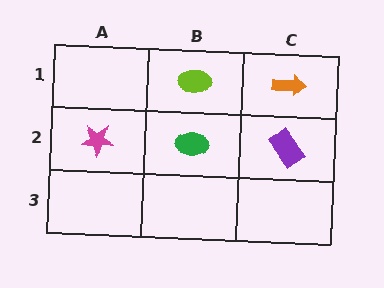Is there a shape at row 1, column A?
No, that cell is empty.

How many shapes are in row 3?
0 shapes.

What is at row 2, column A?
A magenta star.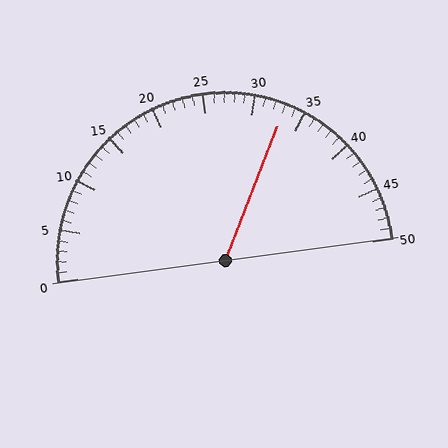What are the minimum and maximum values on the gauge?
The gauge ranges from 0 to 50.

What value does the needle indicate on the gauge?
The needle indicates approximately 33.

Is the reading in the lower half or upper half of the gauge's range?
The reading is in the upper half of the range (0 to 50).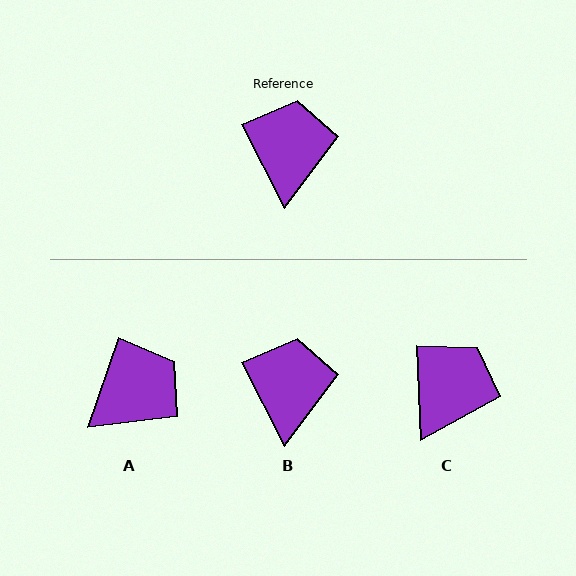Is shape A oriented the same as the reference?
No, it is off by about 46 degrees.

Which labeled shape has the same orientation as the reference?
B.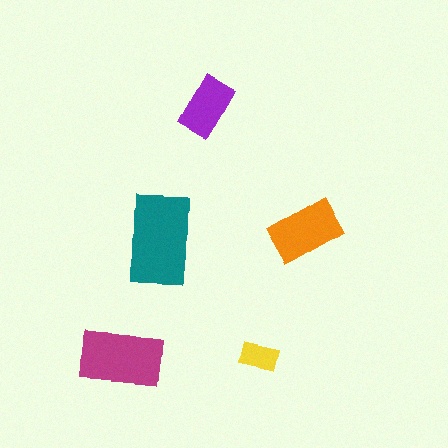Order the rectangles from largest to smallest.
the teal one, the magenta one, the orange one, the purple one, the yellow one.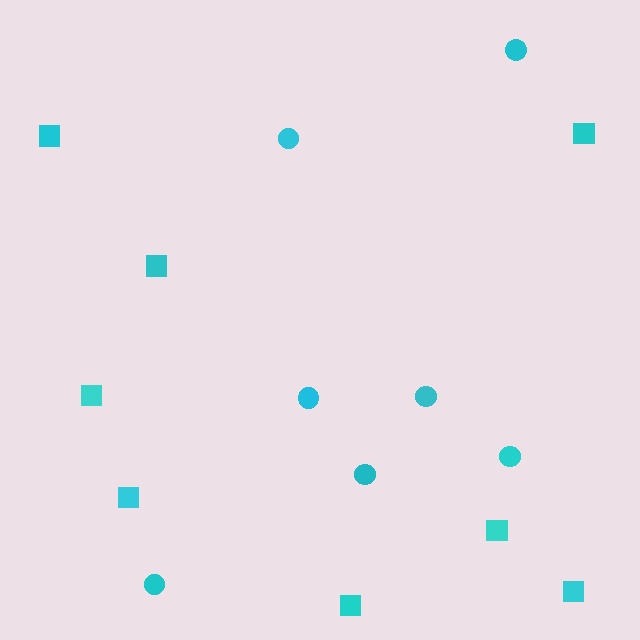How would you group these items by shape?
There are 2 groups: one group of squares (8) and one group of circles (7).